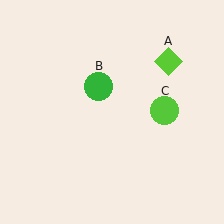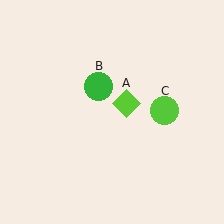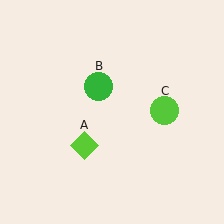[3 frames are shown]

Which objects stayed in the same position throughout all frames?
Green circle (object B) and lime circle (object C) remained stationary.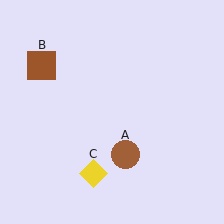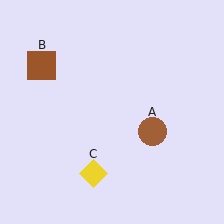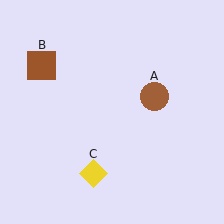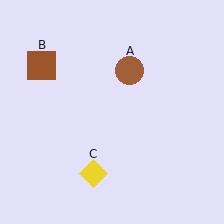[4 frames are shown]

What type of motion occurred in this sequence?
The brown circle (object A) rotated counterclockwise around the center of the scene.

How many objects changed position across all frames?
1 object changed position: brown circle (object A).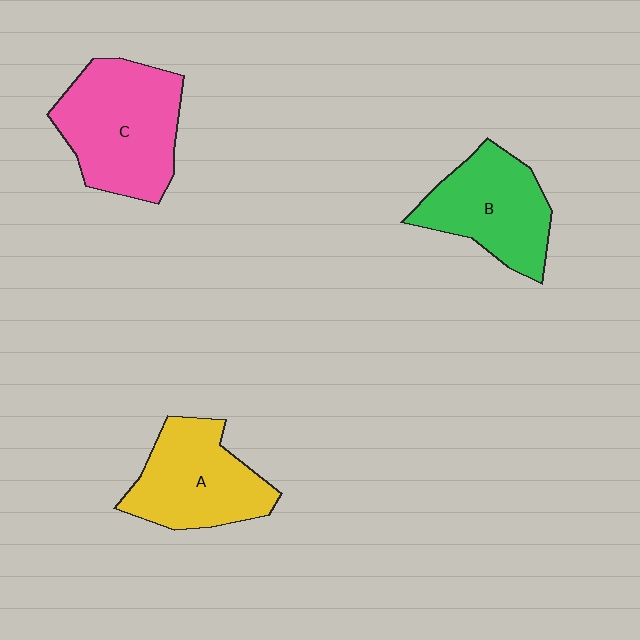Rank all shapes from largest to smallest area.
From largest to smallest: C (pink), A (yellow), B (green).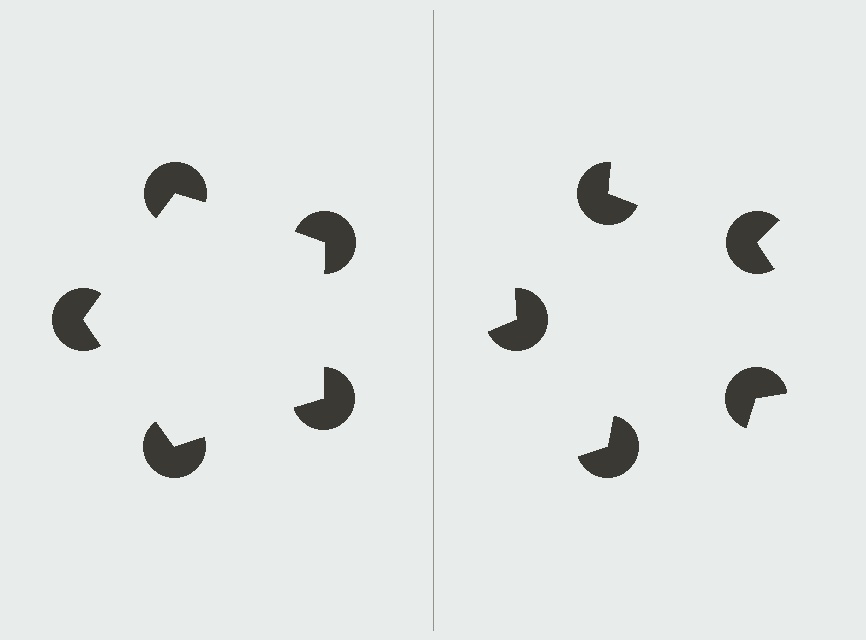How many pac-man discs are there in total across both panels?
10 — 5 on each side.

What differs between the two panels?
The pac-man discs are positioned identically on both sides; only the wedge orientations differ. On the left they align to a pentagon; on the right they are misaligned.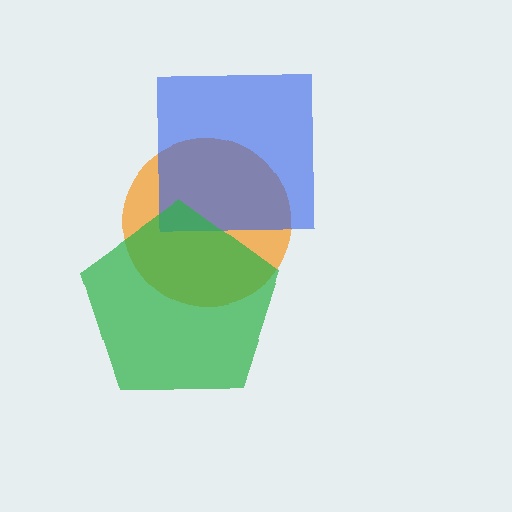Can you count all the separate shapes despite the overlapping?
Yes, there are 3 separate shapes.